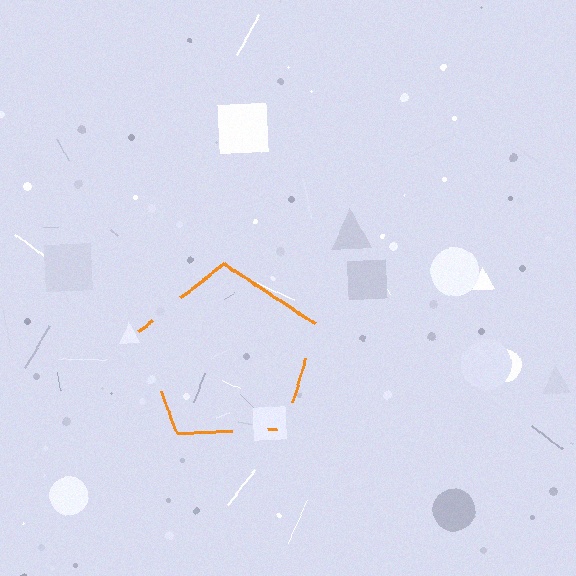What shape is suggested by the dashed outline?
The dashed outline suggests a pentagon.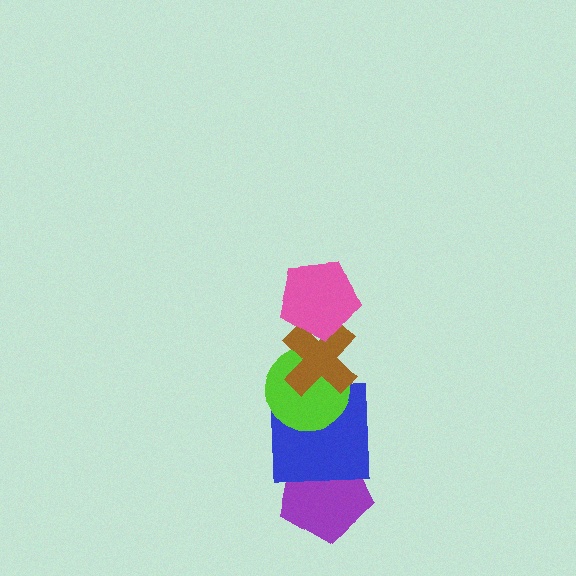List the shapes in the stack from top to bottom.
From top to bottom: the pink pentagon, the brown cross, the lime circle, the blue square, the purple pentagon.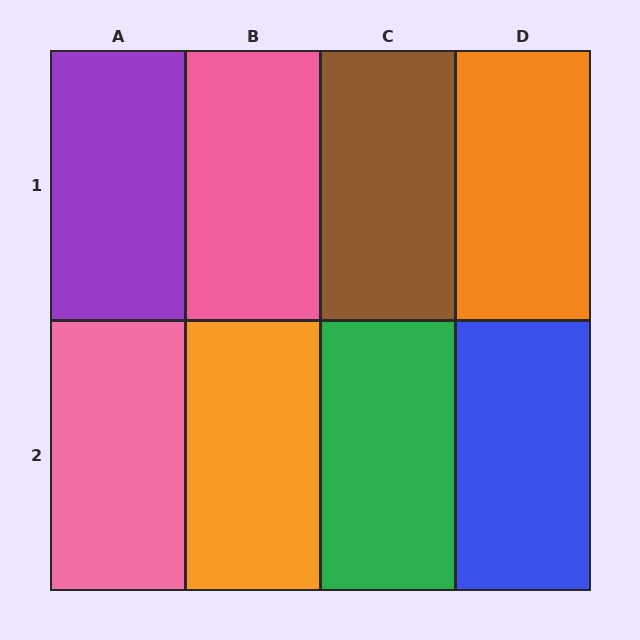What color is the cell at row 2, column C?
Green.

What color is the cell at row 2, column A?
Pink.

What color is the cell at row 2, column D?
Blue.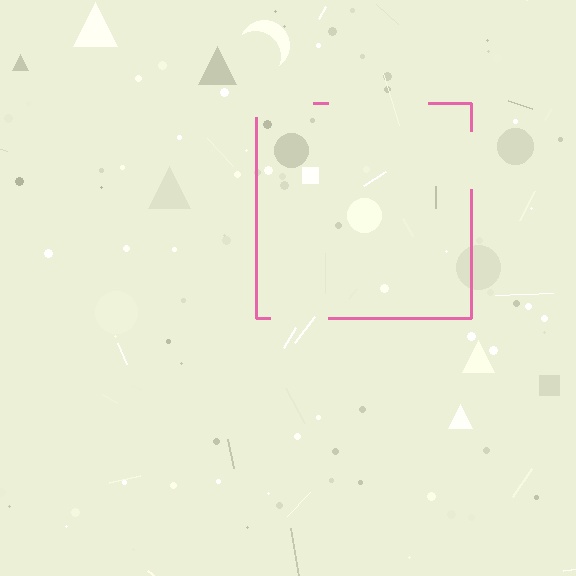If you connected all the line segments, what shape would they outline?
They would outline a square.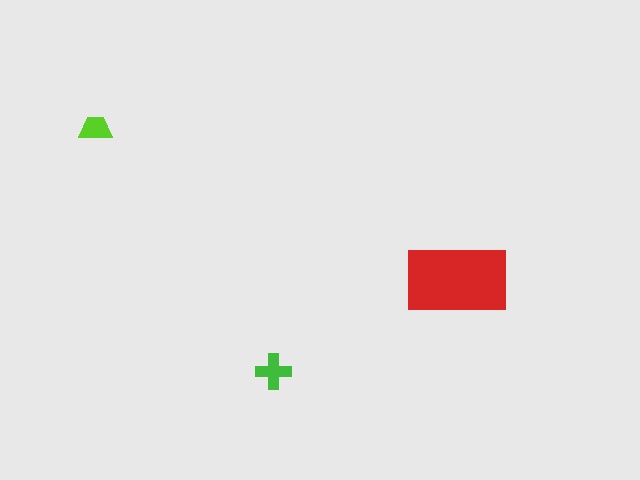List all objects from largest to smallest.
The red rectangle, the green cross, the lime trapezoid.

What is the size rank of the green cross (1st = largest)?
2nd.